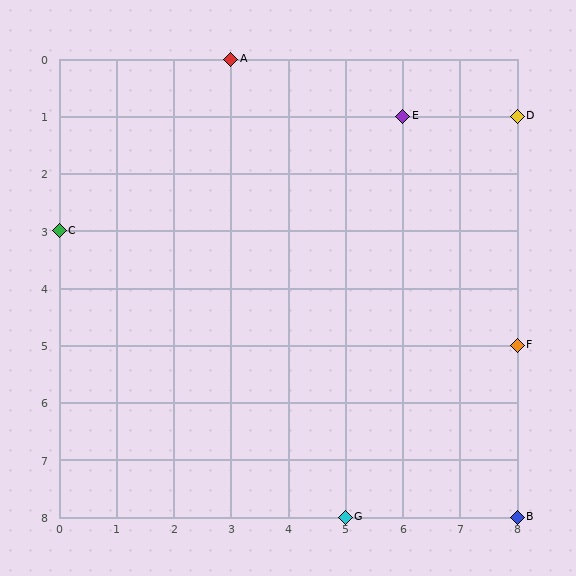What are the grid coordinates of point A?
Point A is at grid coordinates (3, 0).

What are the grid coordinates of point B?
Point B is at grid coordinates (8, 8).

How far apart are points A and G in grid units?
Points A and G are 2 columns and 8 rows apart (about 8.2 grid units diagonally).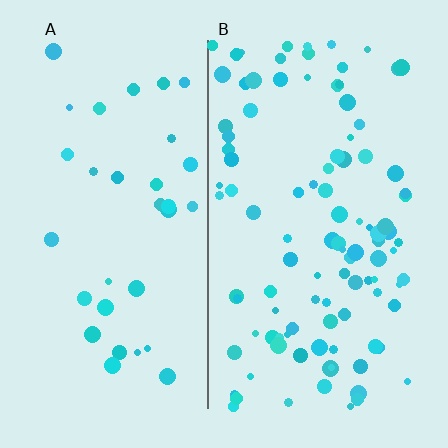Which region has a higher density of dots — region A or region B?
B (the right).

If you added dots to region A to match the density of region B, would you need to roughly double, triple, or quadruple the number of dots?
Approximately triple.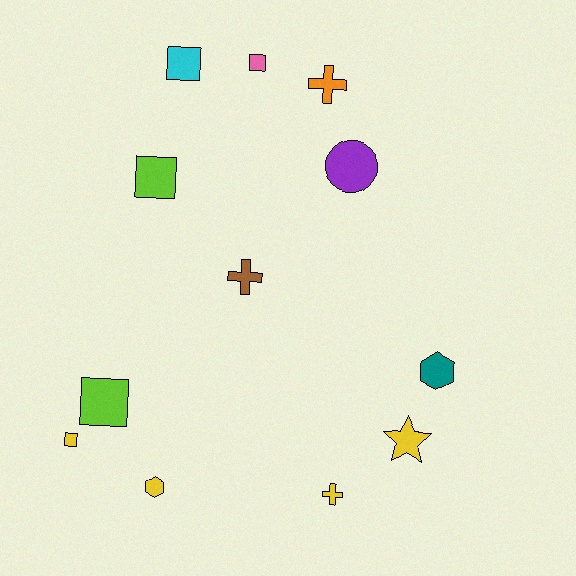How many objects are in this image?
There are 12 objects.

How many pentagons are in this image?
There are no pentagons.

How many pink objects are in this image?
There is 1 pink object.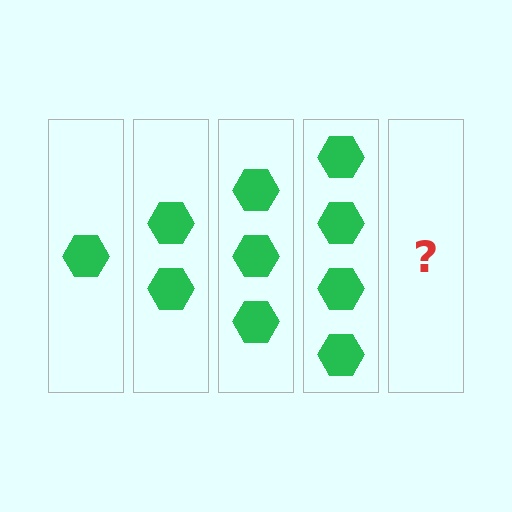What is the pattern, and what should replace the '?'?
The pattern is that each step adds one more hexagon. The '?' should be 5 hexagons.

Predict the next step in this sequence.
The next step is 5 hexagons.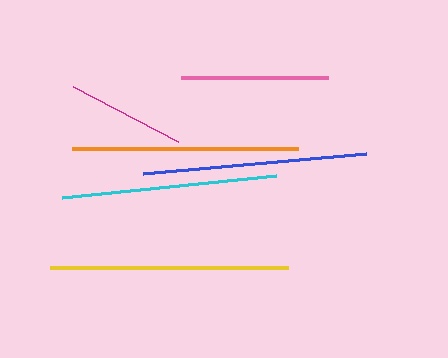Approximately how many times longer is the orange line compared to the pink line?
The orange line is approximately 1.5 times the length of the pink line.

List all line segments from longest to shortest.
From longest to shortest: yellow, orange, blue, cyan, pink, magenta.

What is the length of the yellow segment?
The yellow segment is approximately 238 pixels long.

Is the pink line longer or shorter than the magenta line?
The pink line is longer than the magenta line.